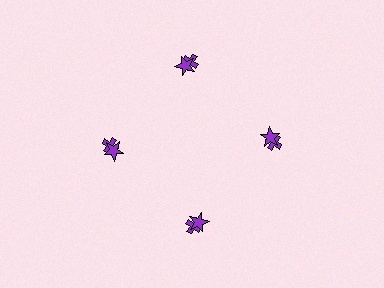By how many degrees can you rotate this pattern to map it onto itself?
The pattern maps onto itself every 90 degrees of rotation.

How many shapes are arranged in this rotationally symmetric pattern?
There are 8 shapes, arranged in 4 groups of 2.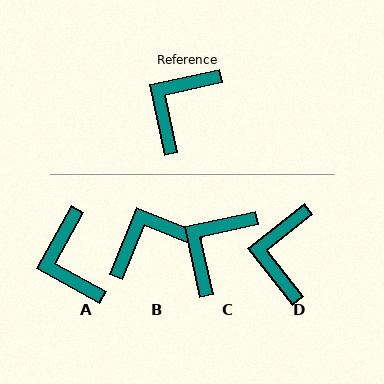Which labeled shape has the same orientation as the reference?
C.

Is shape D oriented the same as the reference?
No, it is off by about 26 degrees.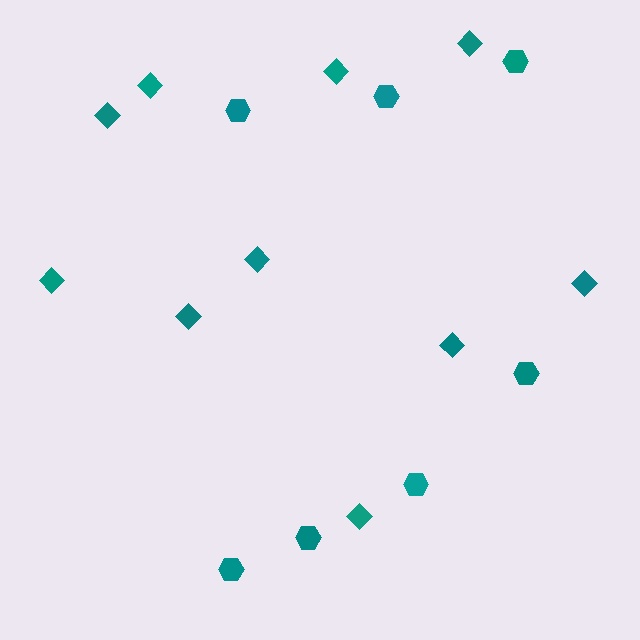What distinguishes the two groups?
There are 2 groups: one group of diamonds (10) and one group of hexagons (7).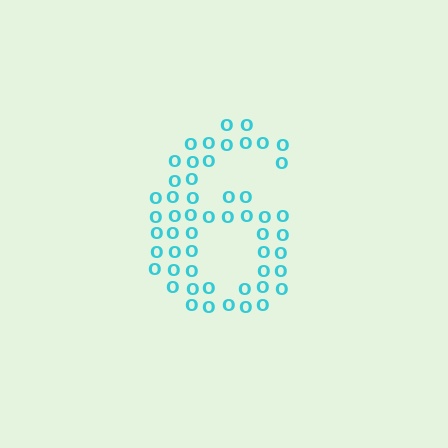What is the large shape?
The large shape is the digit 6.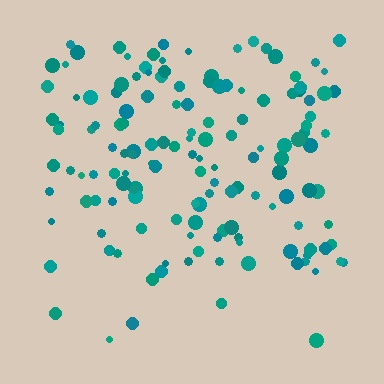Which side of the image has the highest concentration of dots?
The top.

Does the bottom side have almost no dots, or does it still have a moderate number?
Still a moderate number, just noticeably fewer than the top.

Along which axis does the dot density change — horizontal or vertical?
Vertical.